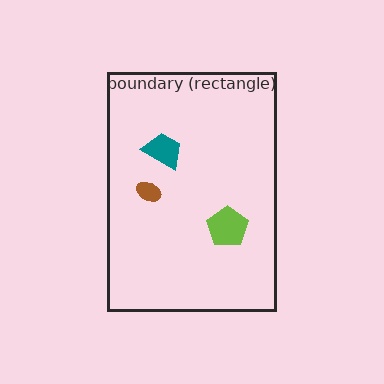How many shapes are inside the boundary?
3 inside, 0 outside.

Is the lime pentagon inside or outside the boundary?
Inside.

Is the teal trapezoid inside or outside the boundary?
Inside.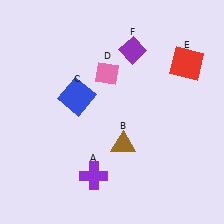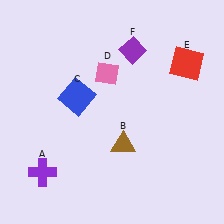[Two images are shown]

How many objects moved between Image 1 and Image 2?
1 object moved between the two images.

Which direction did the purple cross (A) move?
The purple cross (A) moved left.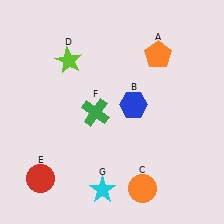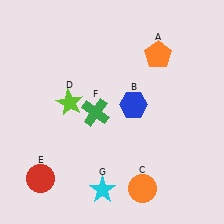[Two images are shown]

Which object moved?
The lime star (D) moved down.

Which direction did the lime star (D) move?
The lime star (D) moved down.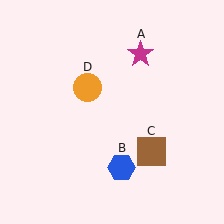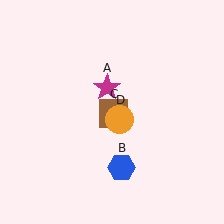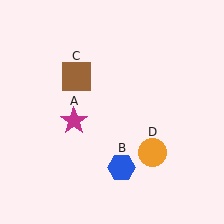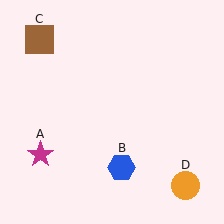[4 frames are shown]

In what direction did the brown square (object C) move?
The brown square (object C) moved up and to the left.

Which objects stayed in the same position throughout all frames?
Blue hexagon (object B) remained stationary.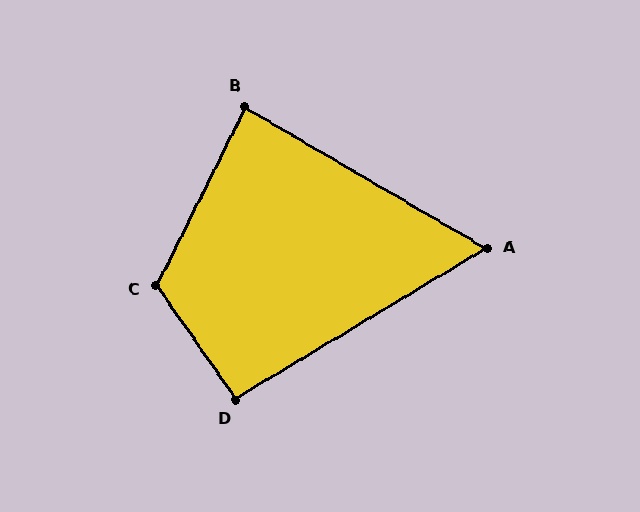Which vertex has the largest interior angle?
C, at approximately 119 degrees.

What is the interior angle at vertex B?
Approximately 86 degrees (approximately right).